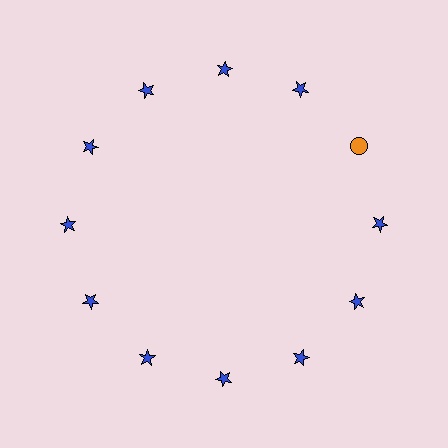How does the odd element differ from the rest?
It differs in both color (orange instead of blue) and shape (circle instead of star).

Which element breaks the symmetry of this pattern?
The orange circle at roughly the 2 o'clock position breaks the symmetry. All other shapes are blue stars.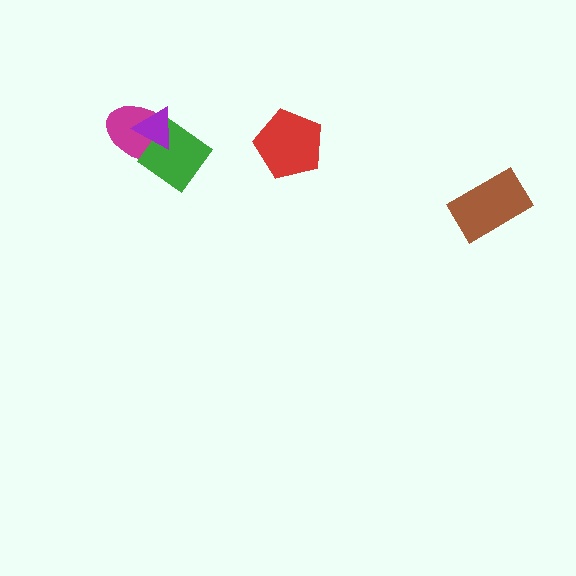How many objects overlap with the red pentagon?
0 objects overlap with the red pentagon.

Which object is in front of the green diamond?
The purple triangle is in front of the green diamond.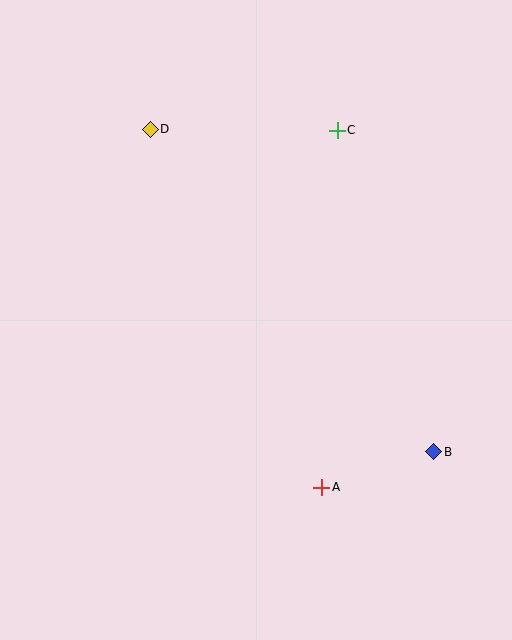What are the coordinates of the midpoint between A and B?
The midpoint between A and B is at (378, 469).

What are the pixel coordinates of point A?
Point A is at (322, 487).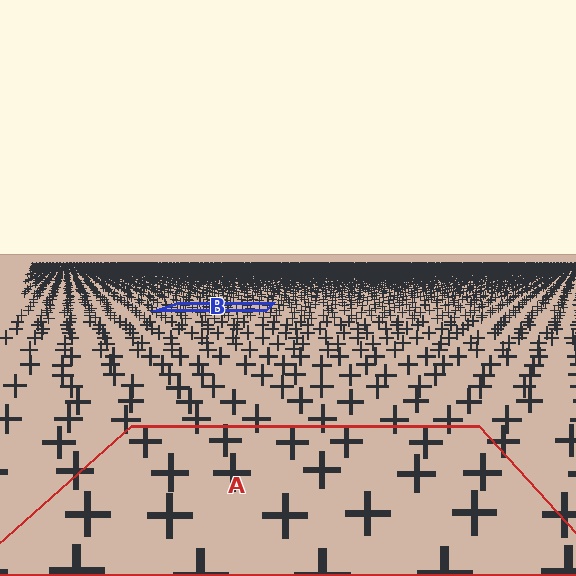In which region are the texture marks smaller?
The texture marks are smaller in region B, because it is farther away.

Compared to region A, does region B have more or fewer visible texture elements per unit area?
Region B has more texture elements per unit area — they are packed more densely because it is farther away.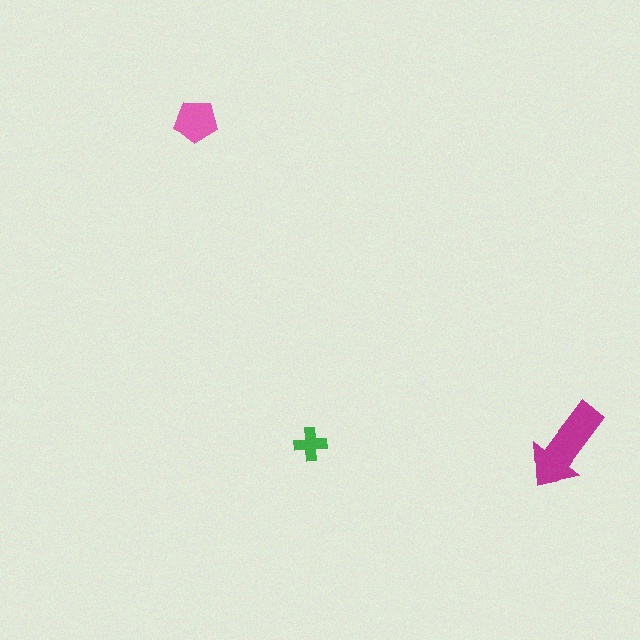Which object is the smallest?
The green cross.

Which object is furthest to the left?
The pink pentagon is leftmost.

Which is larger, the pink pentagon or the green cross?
The pink pentagon.